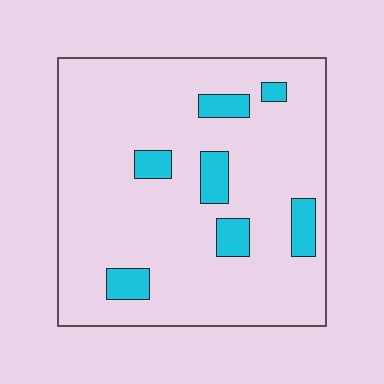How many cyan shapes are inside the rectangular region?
7.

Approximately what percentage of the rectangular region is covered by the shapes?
Approximately 10%.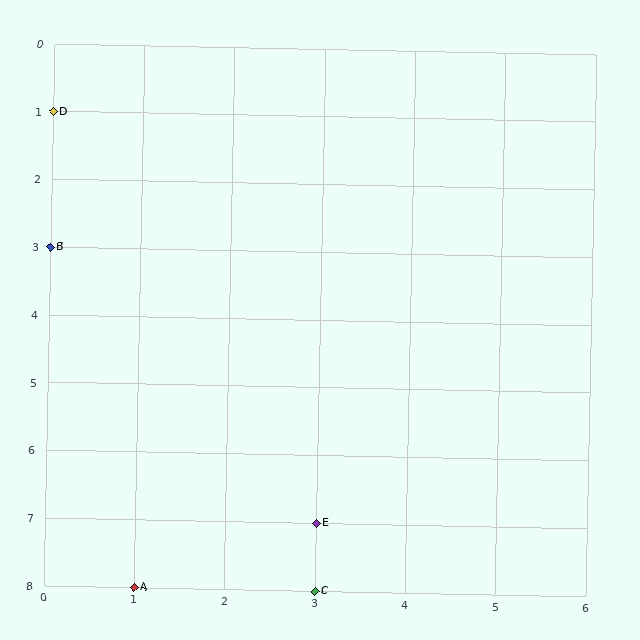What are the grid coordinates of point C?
Point C is at grid coordinates (3, 8).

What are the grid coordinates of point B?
Point B is at grid coordinates (0, 3).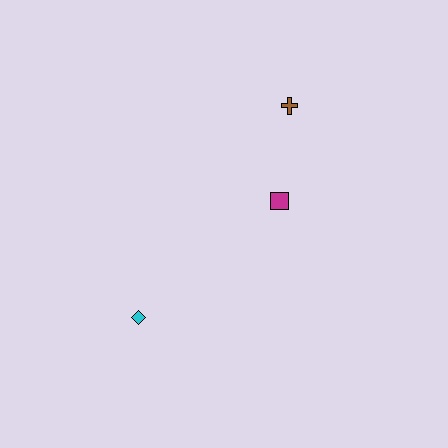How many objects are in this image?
There are 3 objects.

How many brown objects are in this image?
There is 1 brown object.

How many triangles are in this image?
There are no triangles.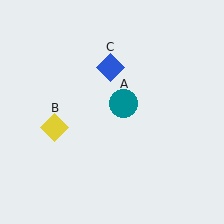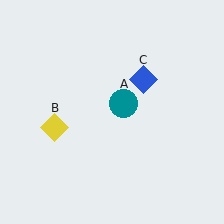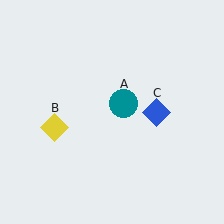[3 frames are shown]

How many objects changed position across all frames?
1 object changed position: blue diamond (object C).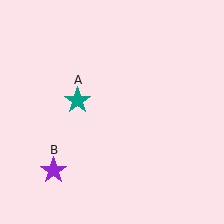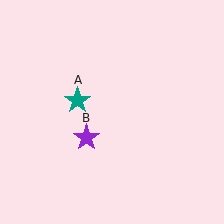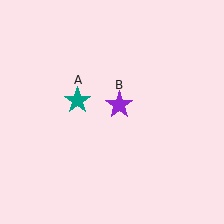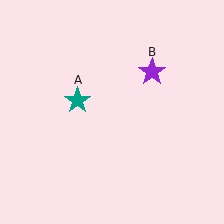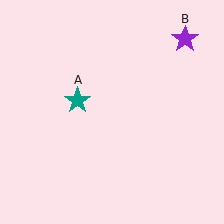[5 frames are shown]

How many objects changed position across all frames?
1 object changed position: purple star (object B).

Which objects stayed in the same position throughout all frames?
Teal star (object A) remained stationary.